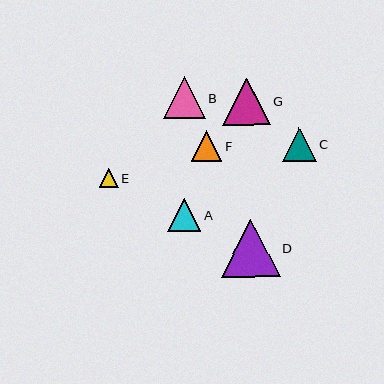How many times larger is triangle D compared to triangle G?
Triangle D is approximately 1.2 times the size of triangle G.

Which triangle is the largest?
Triangle D is the largest with a size of approximately 58 pixels.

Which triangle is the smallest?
Triangle E is the smallest with a size of approximately 19 pixels.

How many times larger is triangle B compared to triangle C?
Triangle B is approximately 1.2 times the size of triangle C.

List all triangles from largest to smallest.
From largest to smallest: D, G, B, C, A, F, E.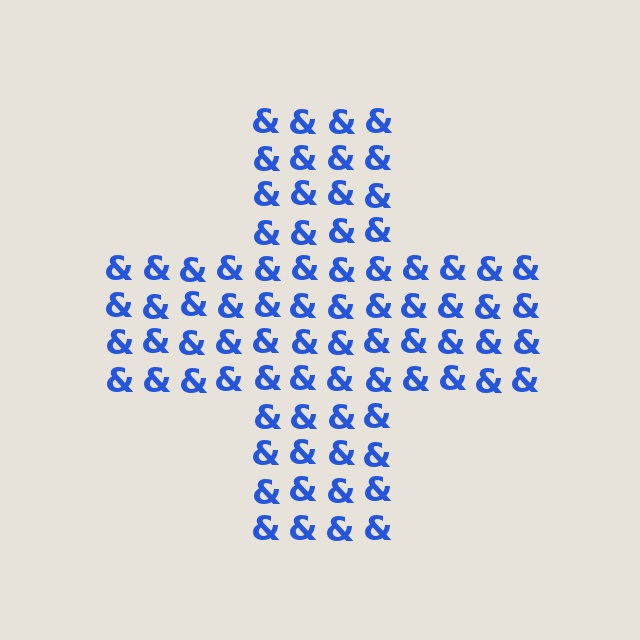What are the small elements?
The small elements are ampersands.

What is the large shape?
The large shape is a cross.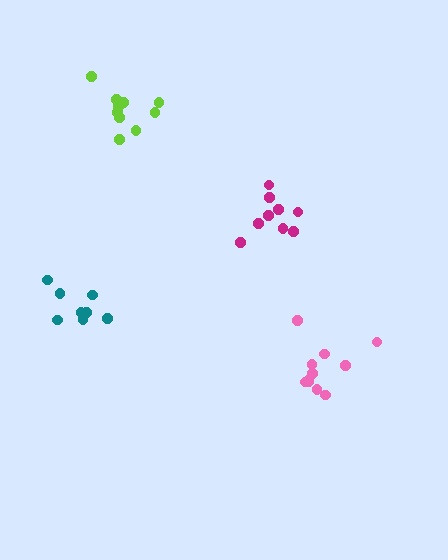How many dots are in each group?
Group 1: 10 dots, Group 2: 9 dots, Group 3: 11 dots, Group 4: 8 dots (38 total).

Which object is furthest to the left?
The teal cluster is leftmost.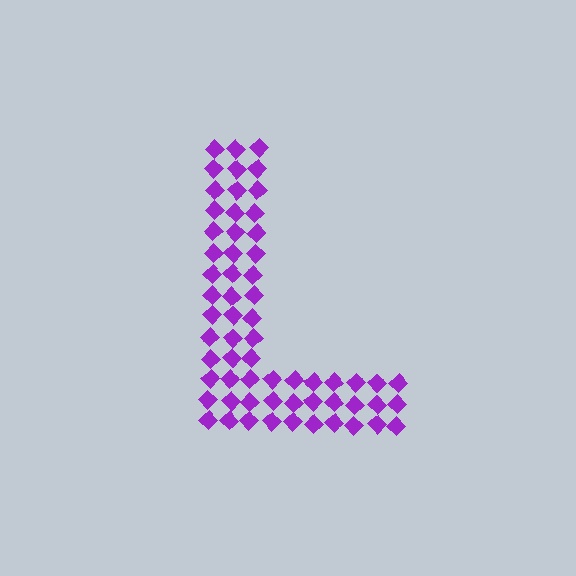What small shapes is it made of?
It is made of small diamonds.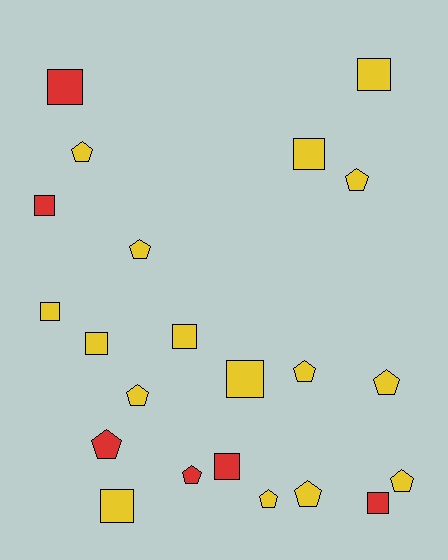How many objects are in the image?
There are 22 objects.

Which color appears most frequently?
Yellow, with 16 objects.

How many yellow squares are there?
There are 7 yellow squares.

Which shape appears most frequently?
Square, with 11 objects.